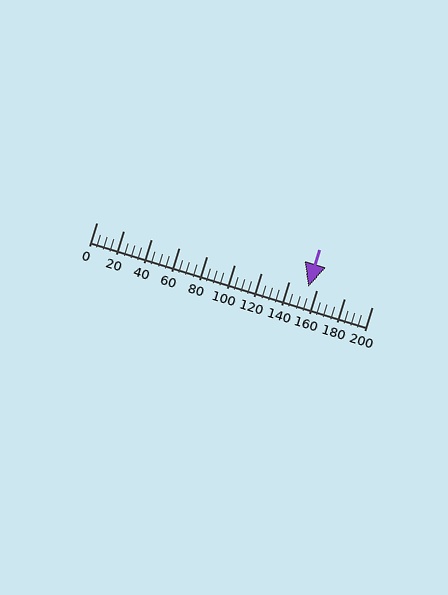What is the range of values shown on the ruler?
The ruler shows values from 0 to 200.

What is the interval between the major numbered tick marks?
The major tick marks are spaced 20 units apart.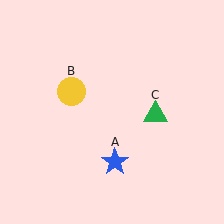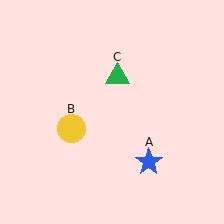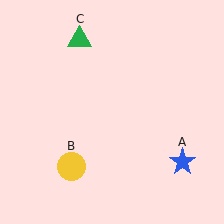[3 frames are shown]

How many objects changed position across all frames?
3 objects changed position: blue star (object A), yellow circle (object B), green triangle (object C).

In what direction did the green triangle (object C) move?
The green triangle (object C) moved up and to the left.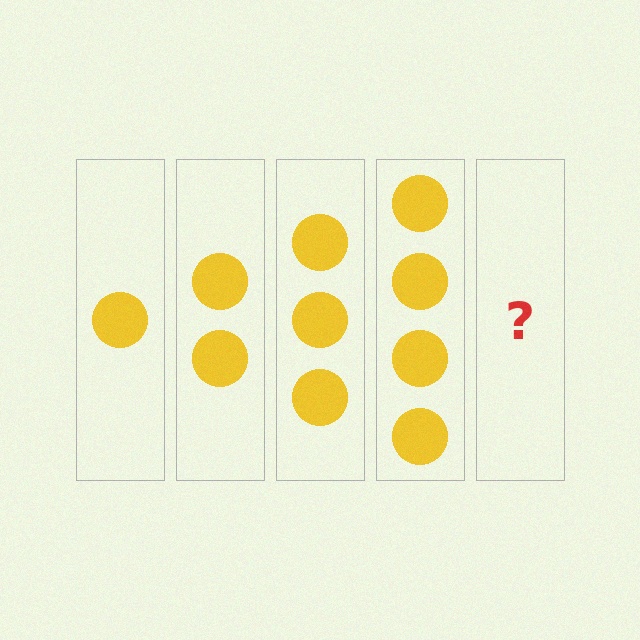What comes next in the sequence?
The next element should be 5 circles.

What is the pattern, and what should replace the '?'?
The pattern is that each step adds one more circle. The '?' should be 5 circles.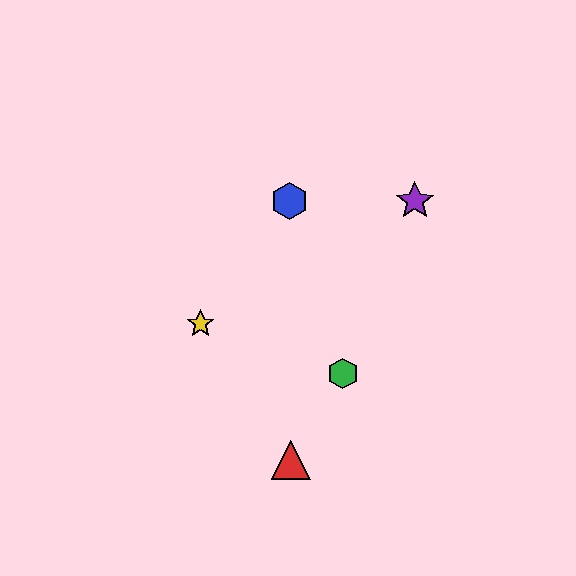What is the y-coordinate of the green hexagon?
The green hexagon is at y≈374.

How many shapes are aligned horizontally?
2 shapes (the blue hexagon, the purple star) are aligned horizontally.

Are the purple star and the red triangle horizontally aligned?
No, the purple star is at y≈201 and the red triangle is at y≈460.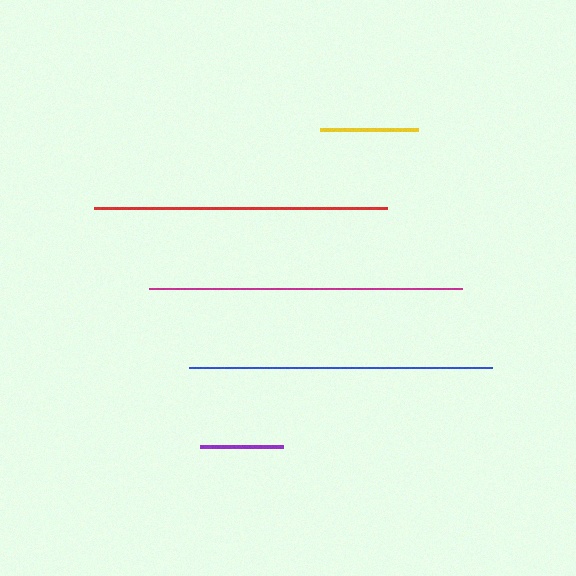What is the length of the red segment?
The red segment is approximately 293 pixels long.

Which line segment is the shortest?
The purple line is the shortest at approximately 83 pixels.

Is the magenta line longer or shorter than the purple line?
The magenta line is longer than the purple line.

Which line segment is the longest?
The magenta line is the longest at approximately 313 pixels.